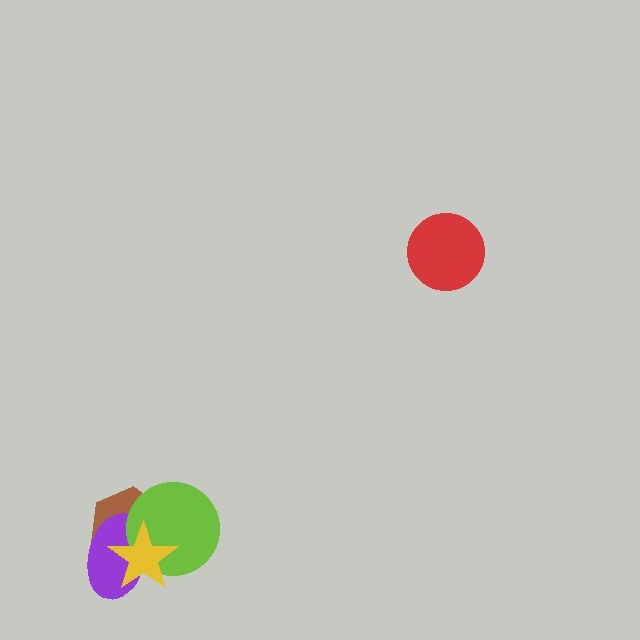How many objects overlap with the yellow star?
3 objects overlap with the yellow star.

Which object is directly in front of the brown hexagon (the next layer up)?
The purple ellipse is directly in front of the brown hexagon.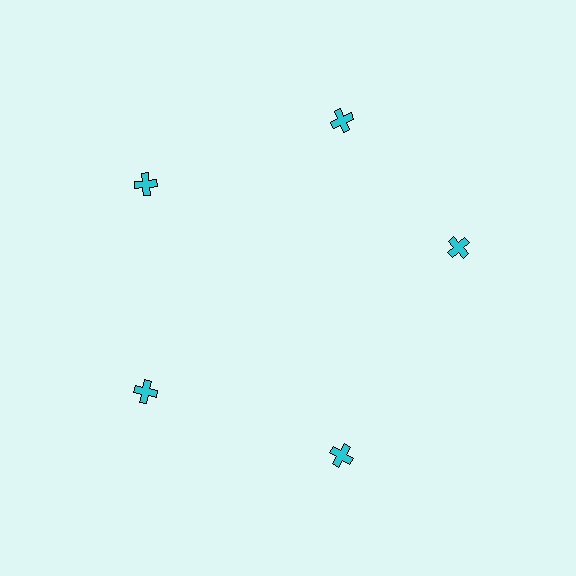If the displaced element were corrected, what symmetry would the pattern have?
It would have 5-fold rotational symmetry — the pattern would map onto itself every 72 degrees.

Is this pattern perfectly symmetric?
No. The 5 cyan crosses are arranged in a ring, but one element near the 3 o'clock position is rotated out of alignment along the ring, breaking the 5-fold rotational symmetry.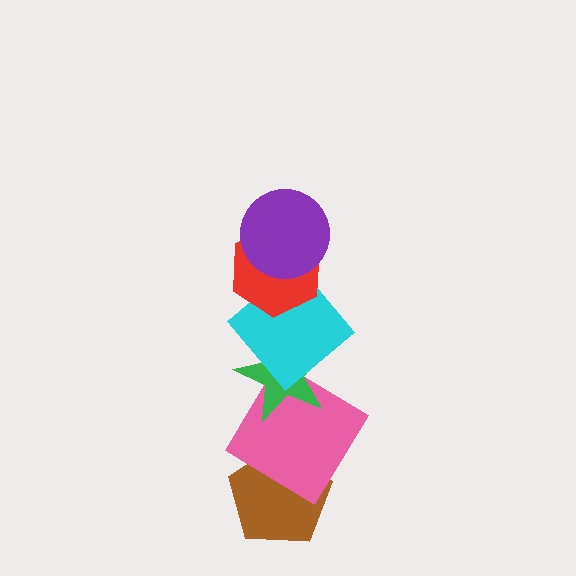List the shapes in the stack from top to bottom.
From top to bottom: the purple circle, the red hexagon, the cyan diamond, the green star, the pink diamond, the brown pentagon.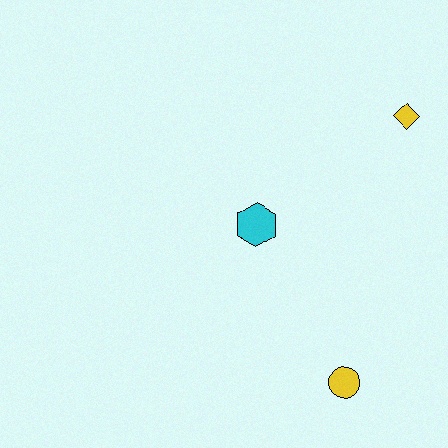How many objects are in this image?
There are 3 objects.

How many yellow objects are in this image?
There are 2 yellow objects.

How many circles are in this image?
There is 1 circle.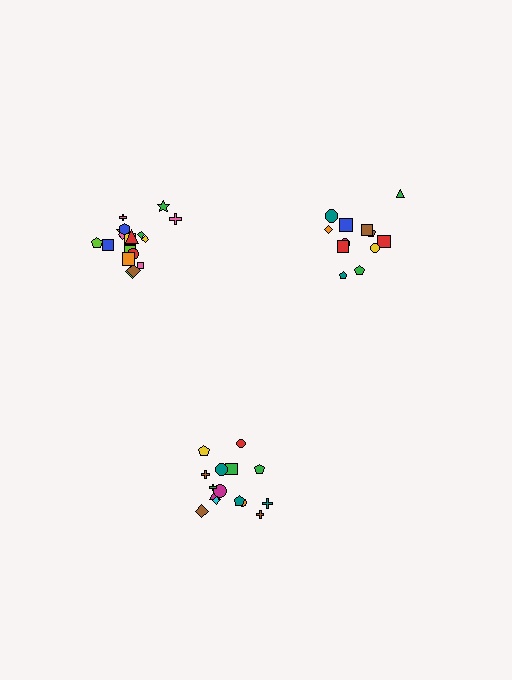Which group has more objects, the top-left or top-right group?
The top-left group.